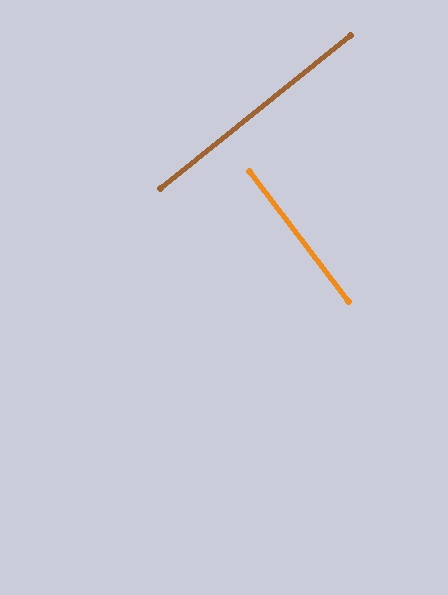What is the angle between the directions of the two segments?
Approximately 88 degrees.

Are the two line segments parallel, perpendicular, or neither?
Perpendicular — they meet at approximately 88°.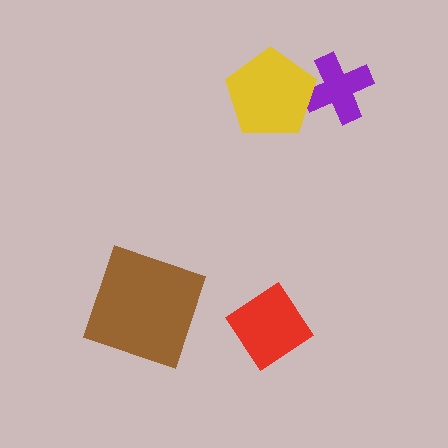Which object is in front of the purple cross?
The yellow pentagon is in front of the purple cross.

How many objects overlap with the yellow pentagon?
1 object overlaps with the yellow pentagon.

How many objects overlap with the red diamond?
0 objects overlap with the red diamond.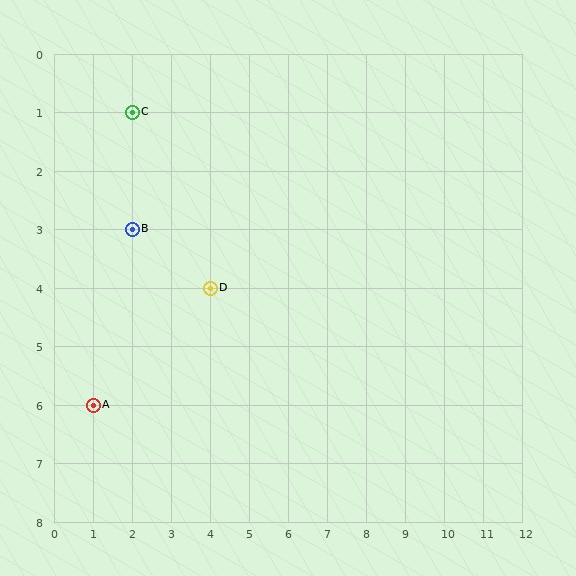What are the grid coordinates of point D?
Point D is at grid coordinates (4, 4).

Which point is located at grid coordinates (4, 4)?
Point D is at (4, 4).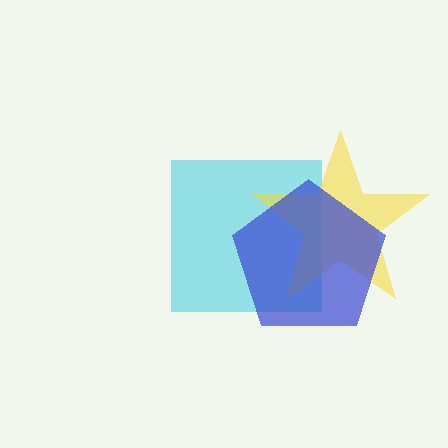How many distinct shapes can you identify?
There are 3 distinct shapes: a cyan square, a yellow star, a blue pentagon.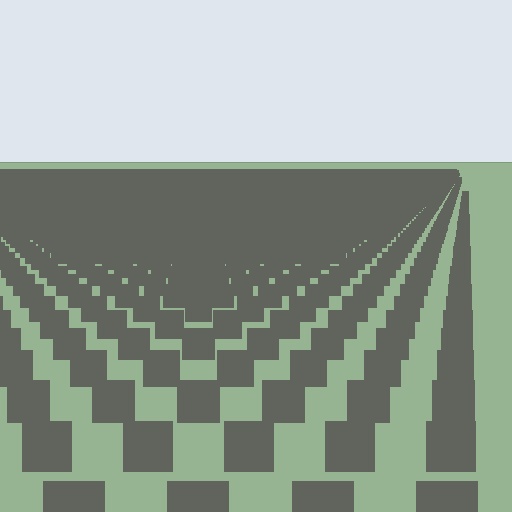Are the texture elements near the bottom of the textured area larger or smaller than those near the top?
Larger. Near the bottom, elements are closer to the viewer and appear at a bigger on-screen size.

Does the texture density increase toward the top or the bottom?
Density increases toward the top.